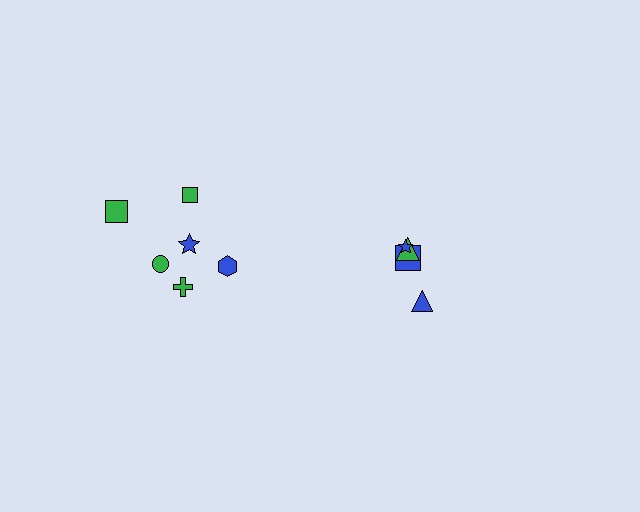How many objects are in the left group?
There are 6 objects.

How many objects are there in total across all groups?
There are 10 objects.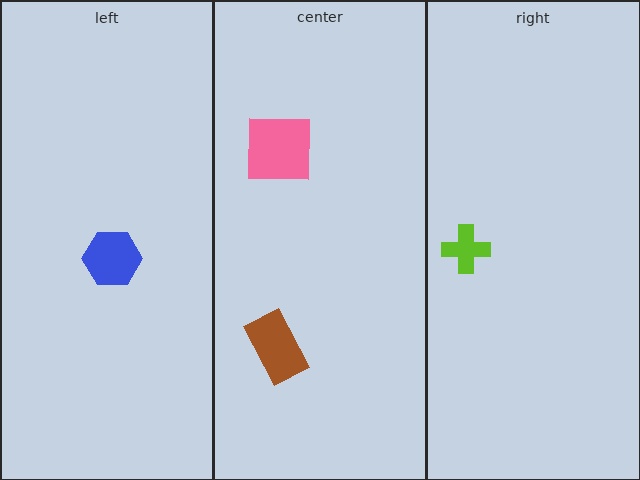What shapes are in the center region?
The pink square, the brown rectangle.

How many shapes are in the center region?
2.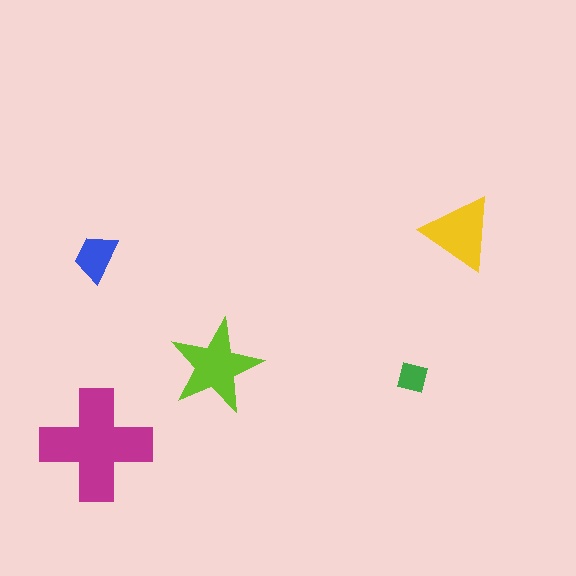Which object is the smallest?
The green square.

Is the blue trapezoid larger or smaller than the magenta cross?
Smaller.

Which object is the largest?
The magenta cross.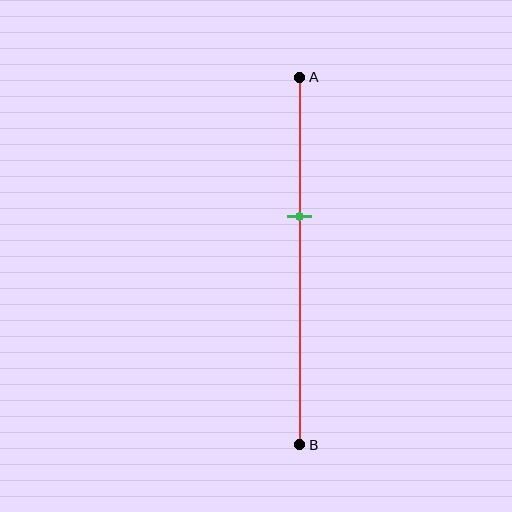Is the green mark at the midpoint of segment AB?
No, the mark is at about 40% from A, not at the 50% midpoint.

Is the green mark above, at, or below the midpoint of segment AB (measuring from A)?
The green mark is above the midpoint of segment AB.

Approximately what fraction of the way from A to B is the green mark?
The green mark is approximately 40% of the way from A to B.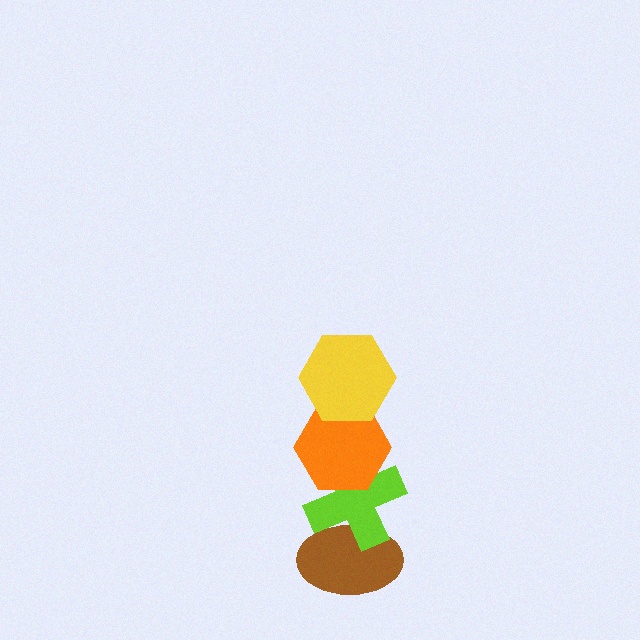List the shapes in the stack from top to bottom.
From top to bottom: the yellow hexagon, the orange hexagon, the lime cross, the brown ellipse.